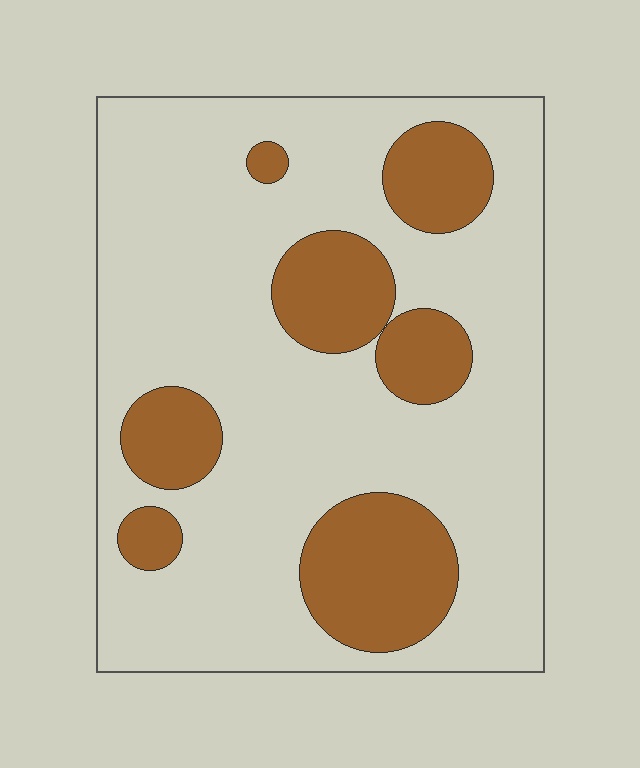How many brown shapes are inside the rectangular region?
7.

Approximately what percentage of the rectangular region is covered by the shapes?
Approximately 25%.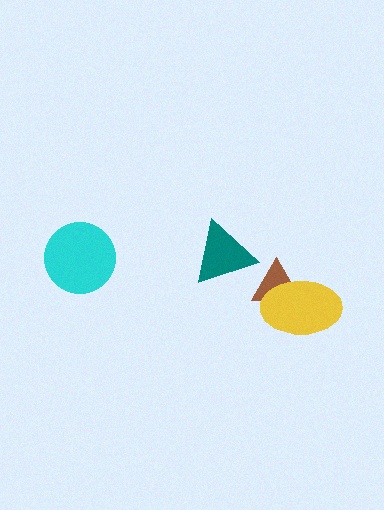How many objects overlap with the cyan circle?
0 objects overlap with the cyan circle.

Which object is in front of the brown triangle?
The yellow ellipse is in front of the brown triangle.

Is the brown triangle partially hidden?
Yes, it is partially covered by another shape.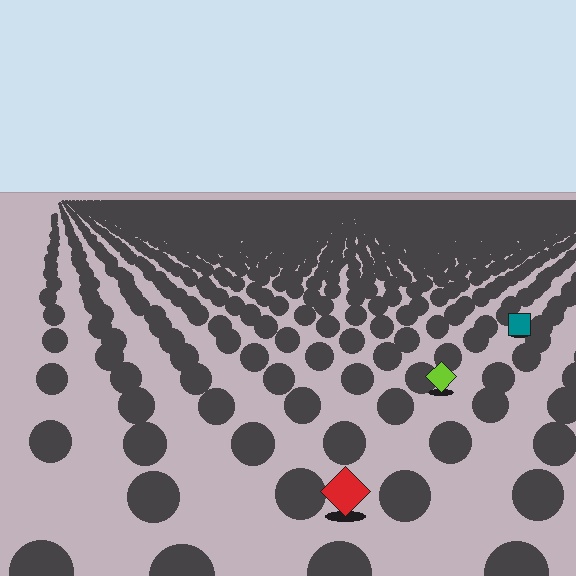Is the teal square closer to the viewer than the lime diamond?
No. The lime diamond is closer — you can tell from the texture gradient: the ground texture is coarser near it.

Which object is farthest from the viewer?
The teal square is farthest from the viewer. It appears smaller and the ground texture around it is denser.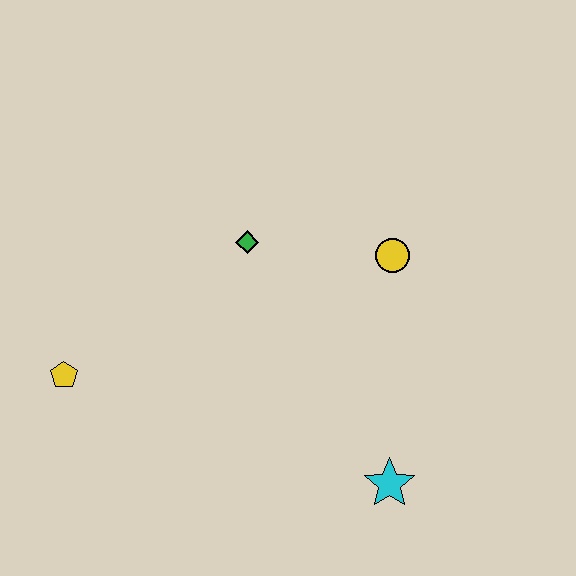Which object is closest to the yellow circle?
The green diamond is closest to the yellow circle.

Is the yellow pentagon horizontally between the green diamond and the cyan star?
No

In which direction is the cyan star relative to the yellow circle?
The cyan star is below the yellow circle.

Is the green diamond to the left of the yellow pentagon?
No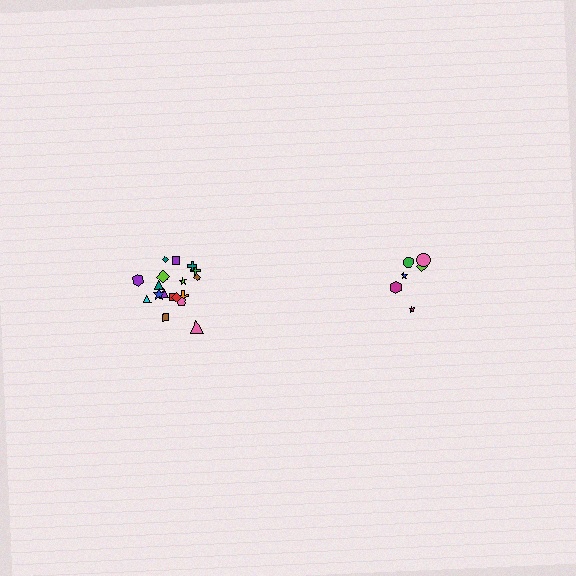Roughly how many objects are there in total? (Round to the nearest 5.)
Roughly 25 objects in total.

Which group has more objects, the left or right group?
The left group.